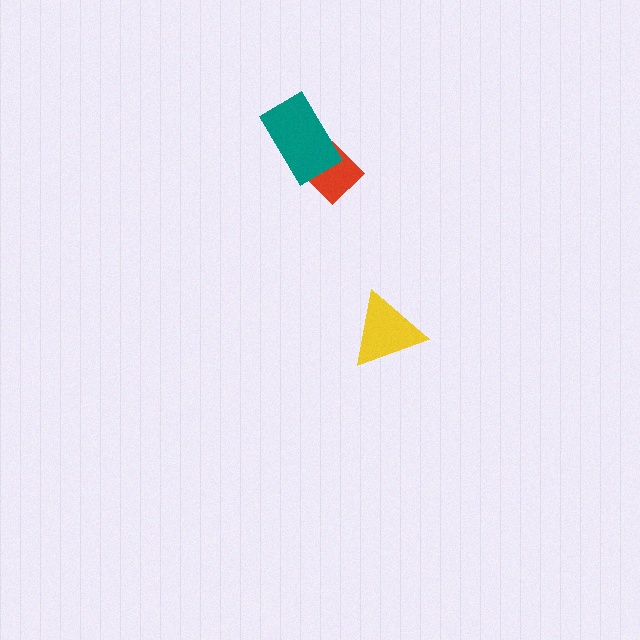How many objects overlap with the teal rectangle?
1 object overlaps with the teal rectangle.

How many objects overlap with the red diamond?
1 object overlaps with the red diamond.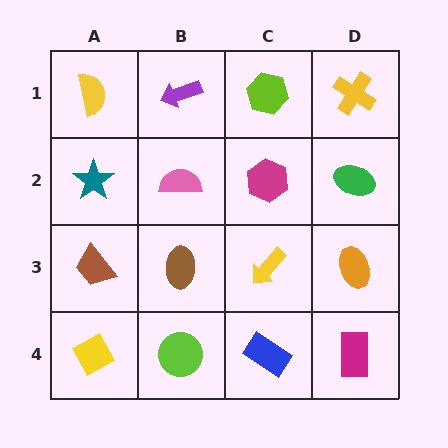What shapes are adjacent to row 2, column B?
A purple arrow (row 1, column B), a brown ellipse (row 3, column B), a teal star (row 2, column A), a magenta hexagon (row 2, column C).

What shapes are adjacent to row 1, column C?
A magenta hexagon (row 2, column C), a purple arrow (row 1, column B), a yellow cross (row 1, column D).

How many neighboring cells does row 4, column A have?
2.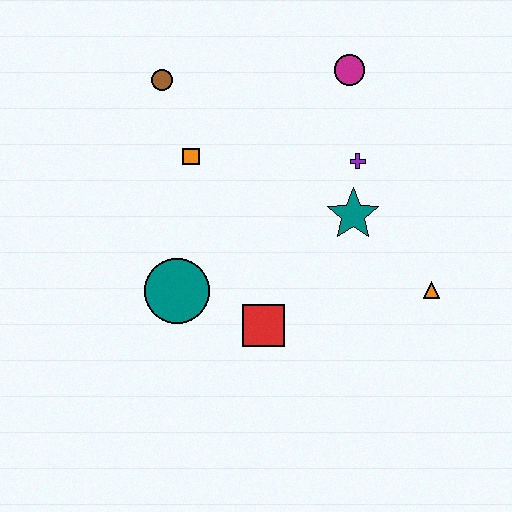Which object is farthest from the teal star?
The brown circle is farthest from the teal star.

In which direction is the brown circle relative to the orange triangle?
The brown circle is to the left of the orange triangle.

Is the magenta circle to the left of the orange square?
No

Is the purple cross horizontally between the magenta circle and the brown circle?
No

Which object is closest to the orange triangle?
The teal star is closest to the orange triangle.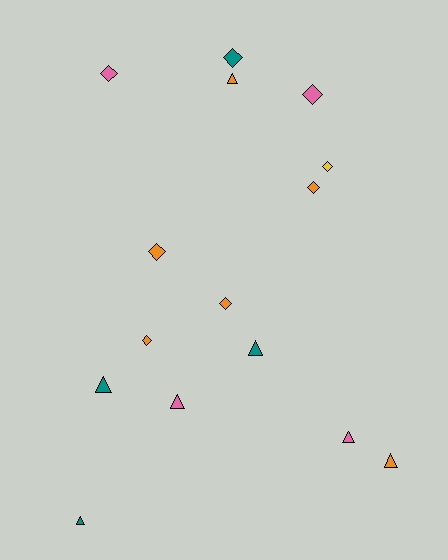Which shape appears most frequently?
Diamond, with 8 objects.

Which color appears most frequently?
Orange, with 6 objects.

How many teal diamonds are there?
There is 1 teal diamond.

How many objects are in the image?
There are 15 objects.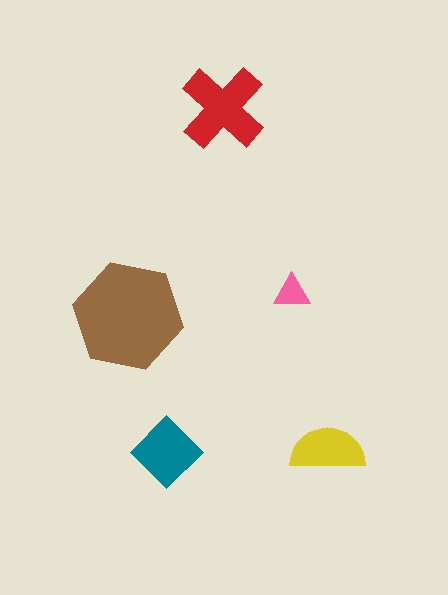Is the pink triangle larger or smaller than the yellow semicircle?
Smaller.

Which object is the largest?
The brown hexagon.